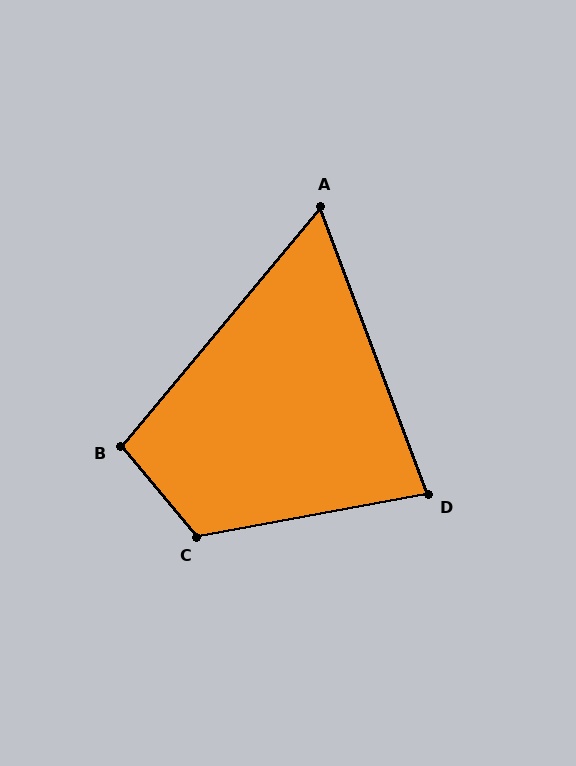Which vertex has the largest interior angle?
C, at approximately 120 degrees.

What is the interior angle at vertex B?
Approximately 100 degrees (obtuse).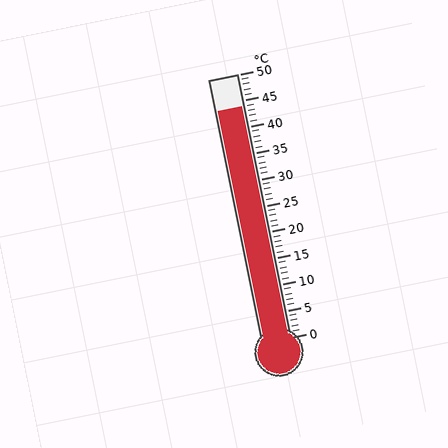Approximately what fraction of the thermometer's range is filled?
The thermometer is filled to approximately 90% of its range.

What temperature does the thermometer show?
The thermometer shows approximately 44°C.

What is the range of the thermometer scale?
The thermometer scale ranges from 0°C to 50°C.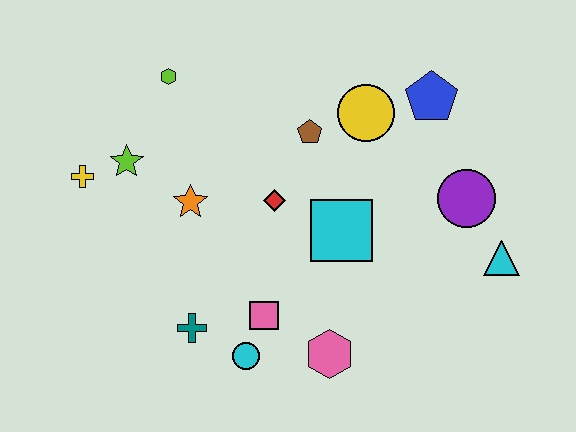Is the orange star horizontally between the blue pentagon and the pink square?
No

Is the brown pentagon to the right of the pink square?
Yes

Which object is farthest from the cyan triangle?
The yellow cross is farthest from the cyan triangle.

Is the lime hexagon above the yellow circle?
Yes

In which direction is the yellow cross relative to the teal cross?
The yellow cross is above the teal cross.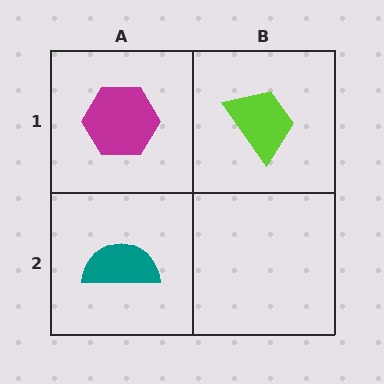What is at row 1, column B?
A lime trapezoid.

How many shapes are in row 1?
2 shapes.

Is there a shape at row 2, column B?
No, that cell is empty.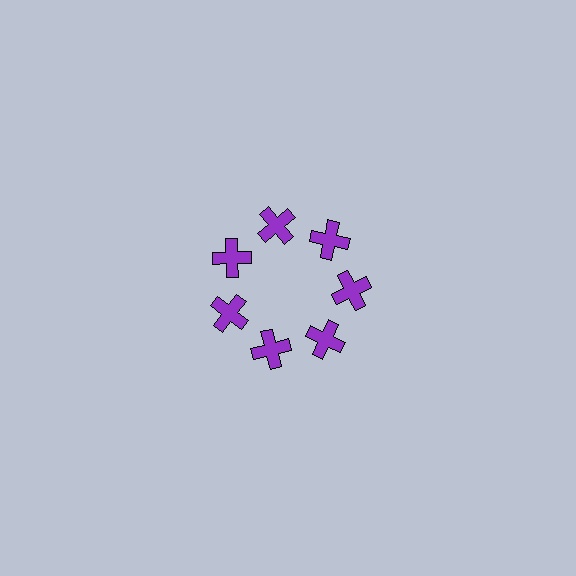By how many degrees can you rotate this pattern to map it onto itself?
The pattern maps onto itself every 51 degrees of rotation.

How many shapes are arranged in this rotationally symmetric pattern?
There are 7 shapes, arranged in 7 groups of 1.